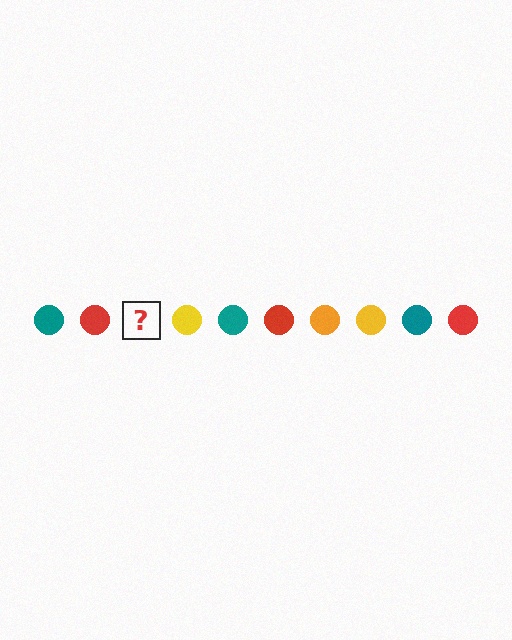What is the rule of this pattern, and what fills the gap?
The rule is that the pattern cycles through teal, red, orange, yellow circles. The gap should be filled with an orange circle.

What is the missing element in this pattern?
The missing element is an orange circle.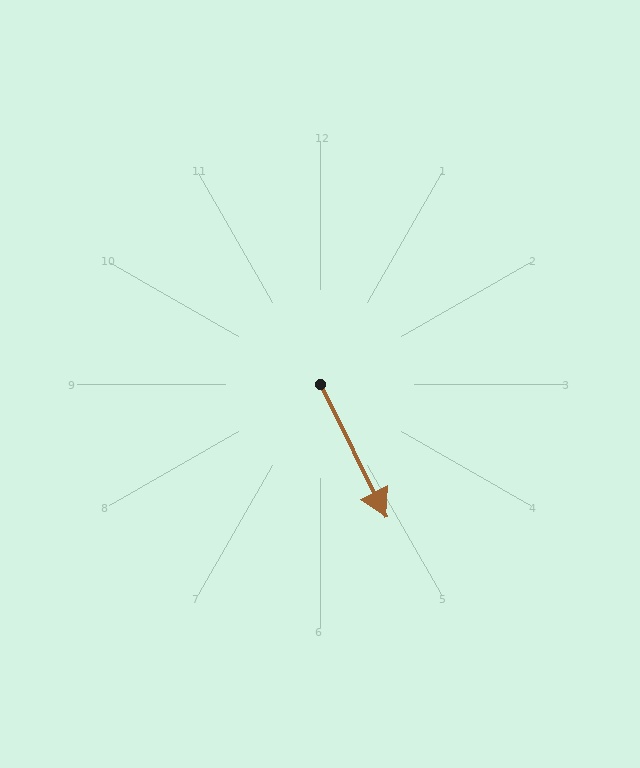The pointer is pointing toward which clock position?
Roughly 5 o'clock.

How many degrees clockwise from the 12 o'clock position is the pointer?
Approximately 154 degrees.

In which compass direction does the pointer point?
Southeast.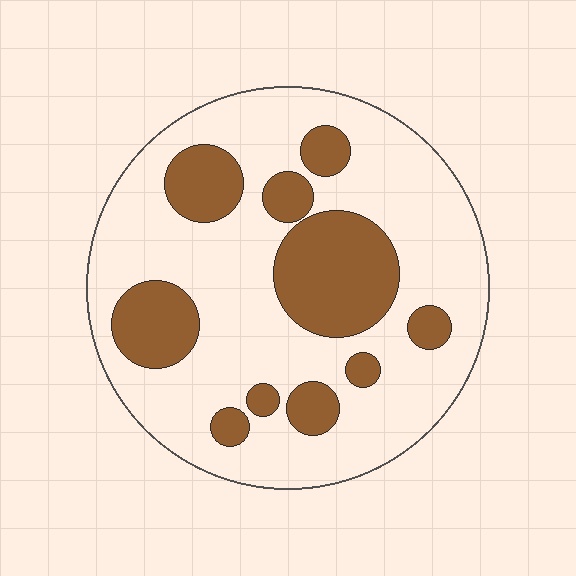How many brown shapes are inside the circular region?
10.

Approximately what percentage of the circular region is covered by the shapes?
Approximately 25%.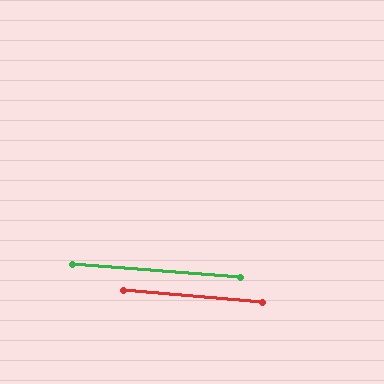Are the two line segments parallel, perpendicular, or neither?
Parallel — their directions differ by only 0.5°.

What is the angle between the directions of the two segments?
Approximately 0 degrees.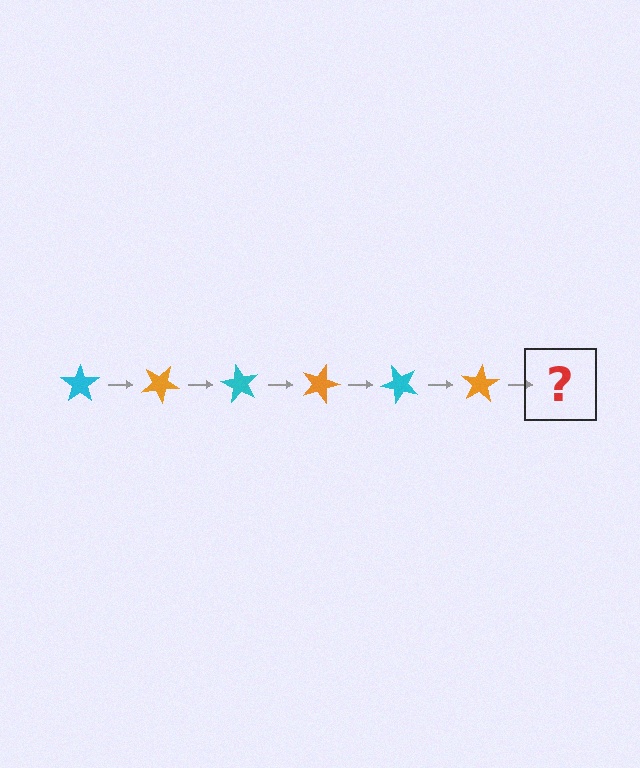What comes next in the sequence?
The next element should be a cyan star, rotated 180 degrees from the start.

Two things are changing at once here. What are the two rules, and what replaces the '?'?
The two rules are that it rotates 30 degrees each step and the color cycles through cyan and orange. The '?' should be a cyan star, rotated 180 degrees from the start.